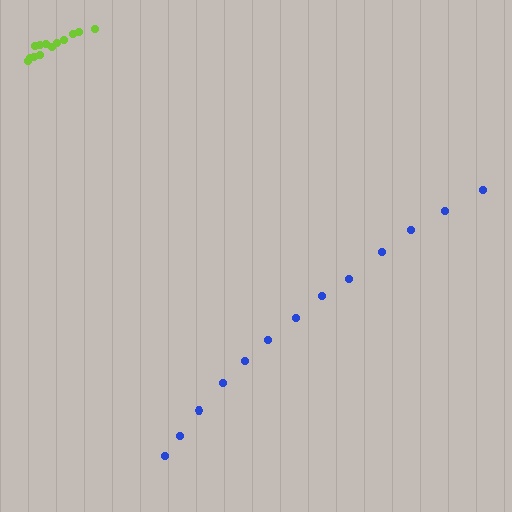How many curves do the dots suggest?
There are 2 distinct paths.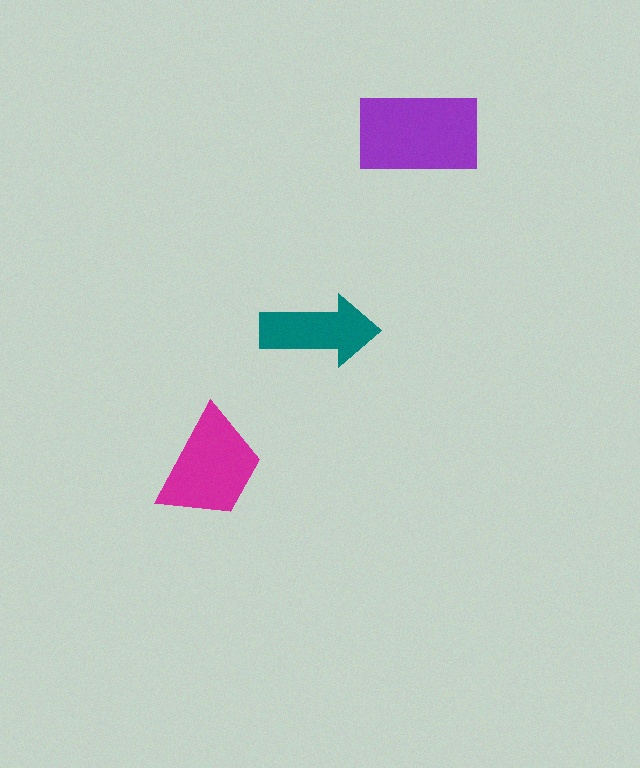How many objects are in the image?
There are 3 objects in the image.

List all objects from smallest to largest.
The teal arrow, the magenta trapezoid, the purple rectangle.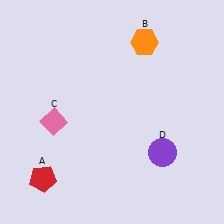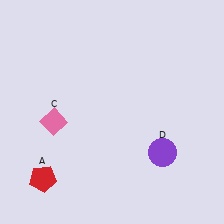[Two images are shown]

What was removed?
The orange hexagon (B) was removed in Image 2.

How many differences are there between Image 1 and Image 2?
There is 1 difference between the two images.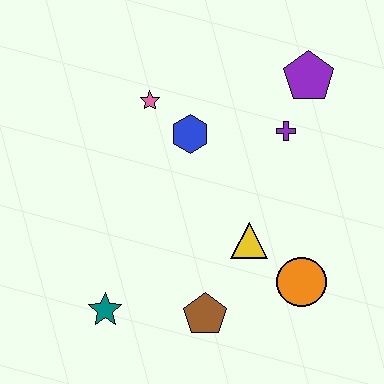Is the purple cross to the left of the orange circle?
Yes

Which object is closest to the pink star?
The blue hexagon is closest to the pink star.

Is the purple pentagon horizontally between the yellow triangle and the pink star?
No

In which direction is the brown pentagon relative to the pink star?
The brown pentagon is below the pink star.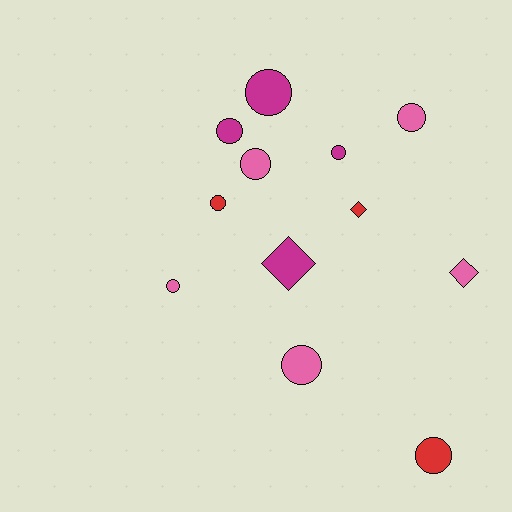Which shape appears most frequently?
Circle, with 9 objects.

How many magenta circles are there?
There are 3 magenta circles.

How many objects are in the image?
There are 12 objects.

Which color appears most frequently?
Pink, with 5 objects.